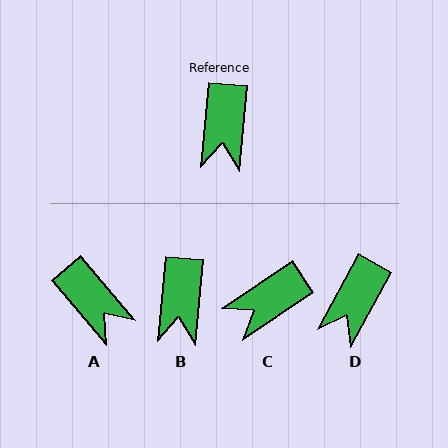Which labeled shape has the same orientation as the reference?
B.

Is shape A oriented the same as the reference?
No, it is off by about 46 degrees.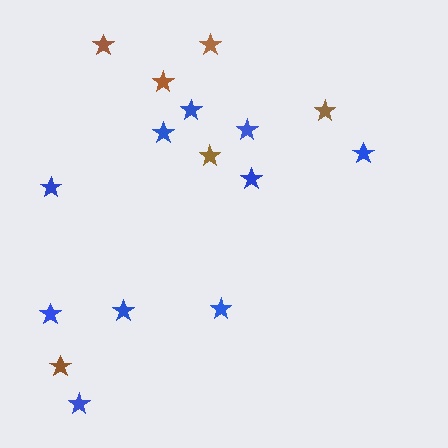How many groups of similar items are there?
There are 2 groups: one group of brown stars (6) and one group of blue stars (10).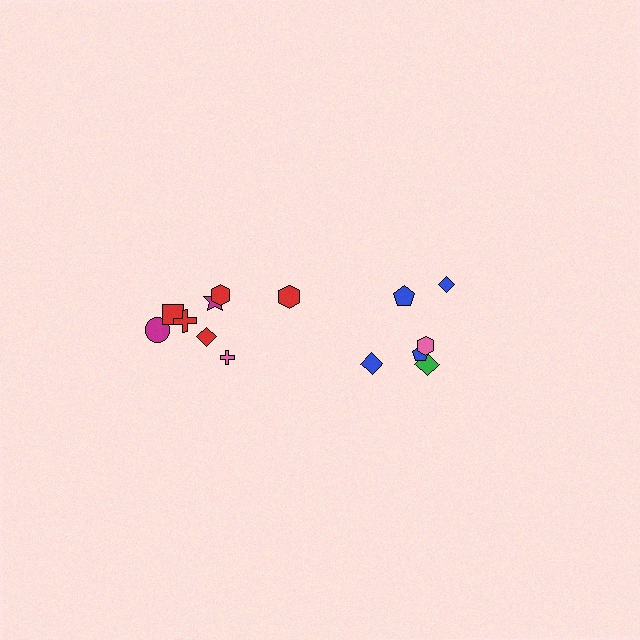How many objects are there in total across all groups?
There are 14 objects.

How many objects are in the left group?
There are 8 objects.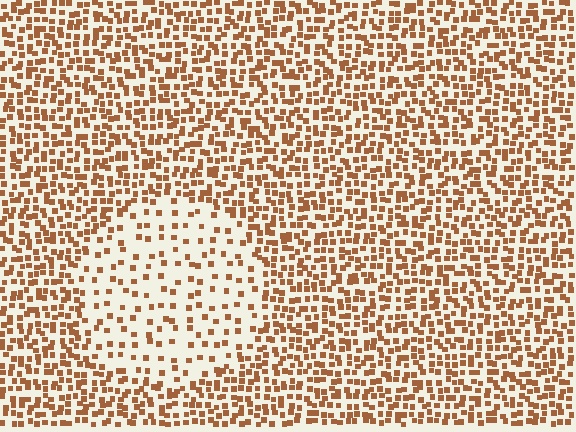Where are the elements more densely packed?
The elements are more densely packed outside the circle boundary.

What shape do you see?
I see a circle.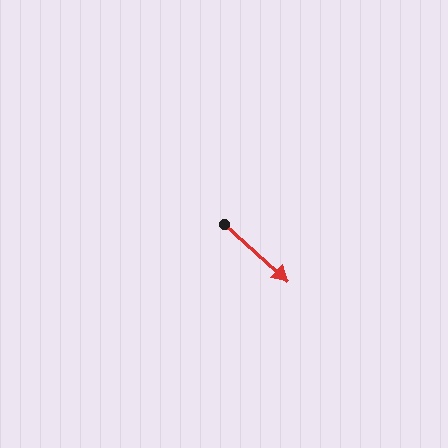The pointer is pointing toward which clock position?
Roughly 4 o'clock.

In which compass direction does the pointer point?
Southeast.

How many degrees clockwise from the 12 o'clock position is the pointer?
Approximately 132 degrees.